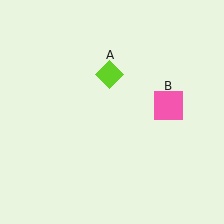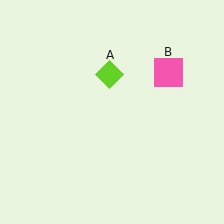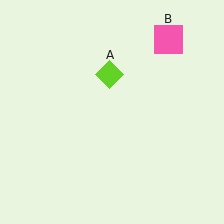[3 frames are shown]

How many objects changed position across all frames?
1 object changed position: pink square (object B).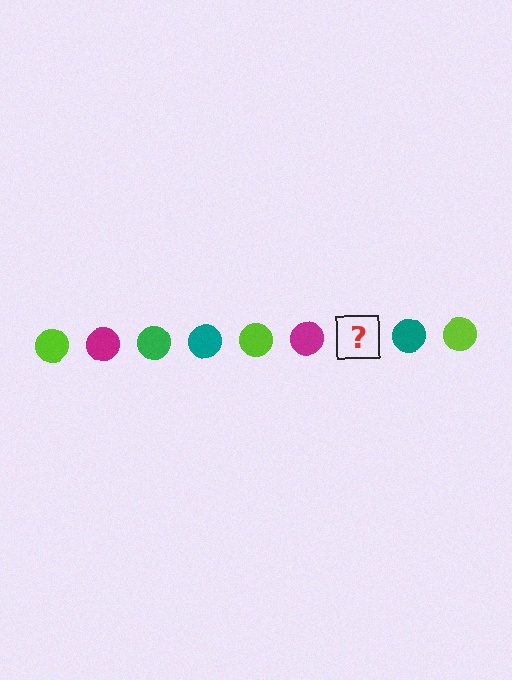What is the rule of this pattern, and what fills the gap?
The rule is that the pattern cycles through lime, magenta, green, teal circles. The gap should be filled with a green circle.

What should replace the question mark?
The question mark should be replaced with a green circle.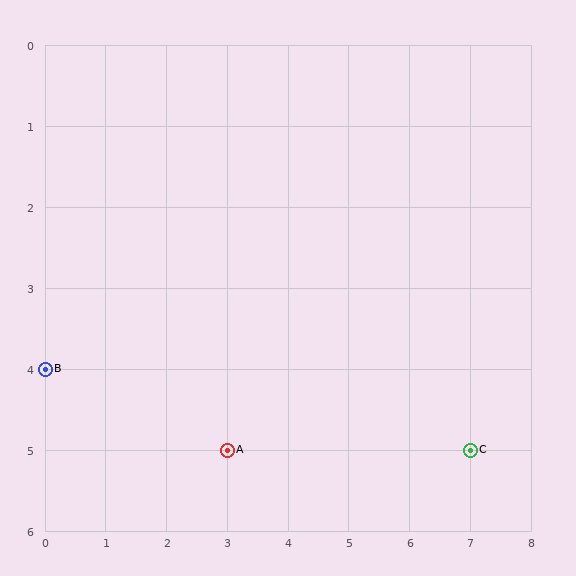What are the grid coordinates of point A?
Point A is at grid coordinates (3, 5).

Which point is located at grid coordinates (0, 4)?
Point B is at (0, 4).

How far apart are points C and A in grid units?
Points C and A are 4 columns apart.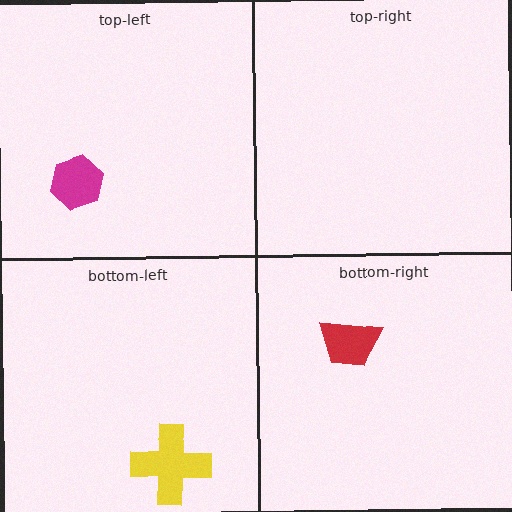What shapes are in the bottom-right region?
The red trapezoid.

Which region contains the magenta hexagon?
The top-left region.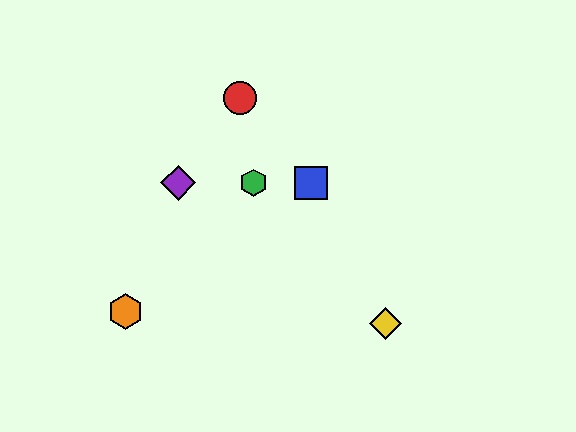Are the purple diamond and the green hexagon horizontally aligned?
Yes, both are at y≈183.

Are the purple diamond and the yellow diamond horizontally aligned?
No, the purple diamond is at y≈183 and the yellow diamond is at y≈323.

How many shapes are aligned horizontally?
3 shapes (the blue square, the green hexagon, the purple diamond) are aligned horizontally.